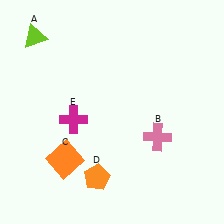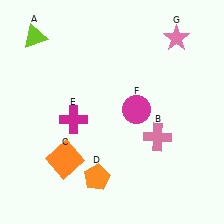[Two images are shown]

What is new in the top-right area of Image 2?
A pink star (G) was added in the top-right area of Image 2.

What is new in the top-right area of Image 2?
A magenta circle (F) was added in the top-right area of Image 2.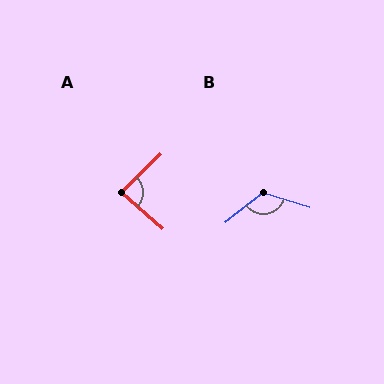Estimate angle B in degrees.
Approximately 124 degrees.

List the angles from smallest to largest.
A (86°), B (124°).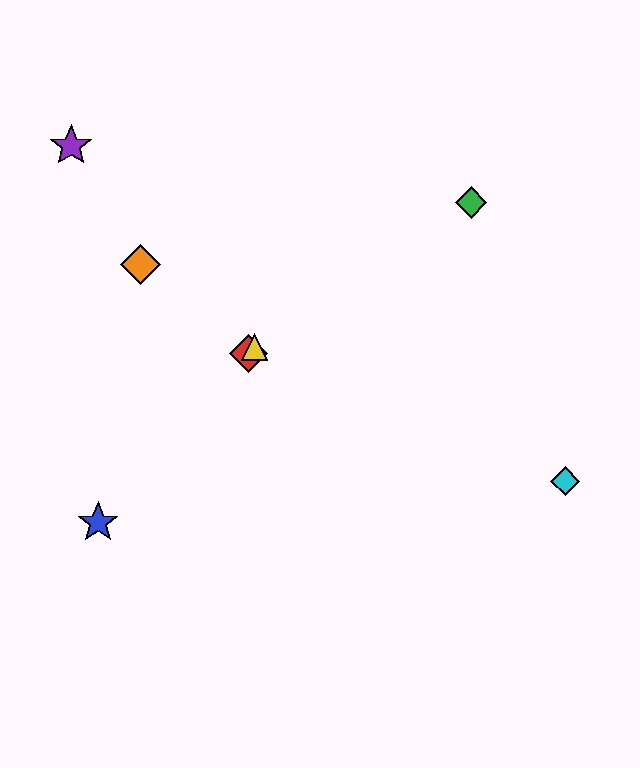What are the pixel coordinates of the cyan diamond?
The cyan diamond is at (565, 481).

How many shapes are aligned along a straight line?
3 shapes (the red diamond, the blue star, the yellow triangle) are aligned along a straight line.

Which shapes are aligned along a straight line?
The red diamond, the blue star, the yellow triangle are aligned along a straight line.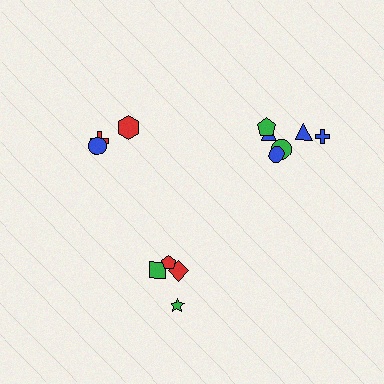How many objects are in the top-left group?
There are 3 objects.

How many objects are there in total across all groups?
There are 13 objects.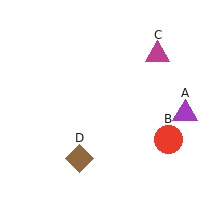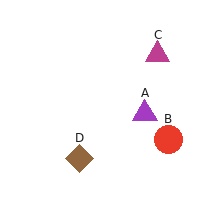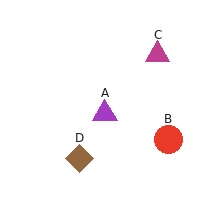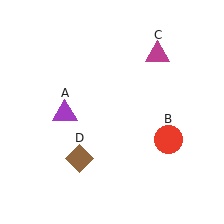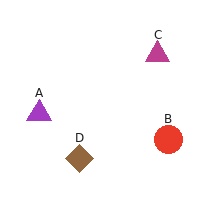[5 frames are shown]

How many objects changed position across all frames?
1 object changed position: purple triangle (object A).